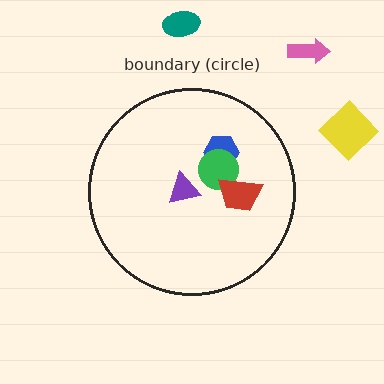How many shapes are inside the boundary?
4 inside, 3 outside.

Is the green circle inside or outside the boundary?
Inside.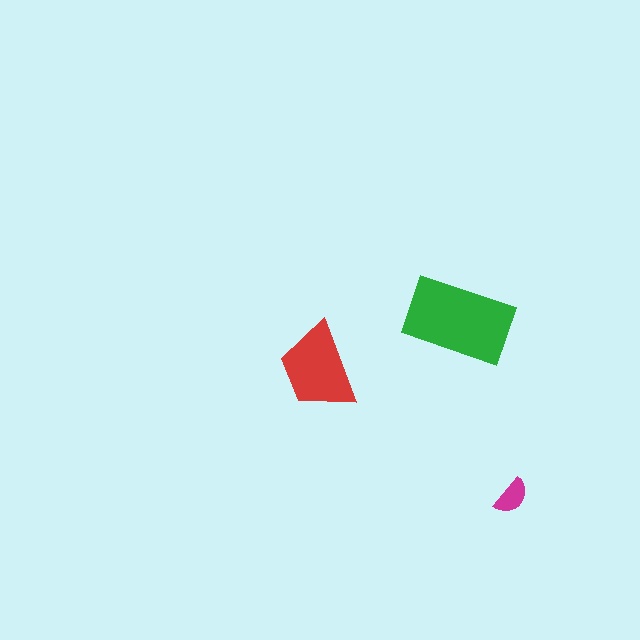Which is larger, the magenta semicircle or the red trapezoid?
The red trapezoid.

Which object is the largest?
The green rectangle.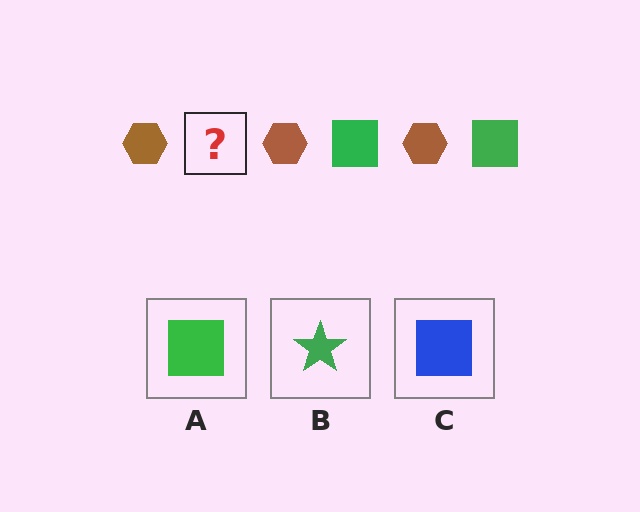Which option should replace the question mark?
Option A.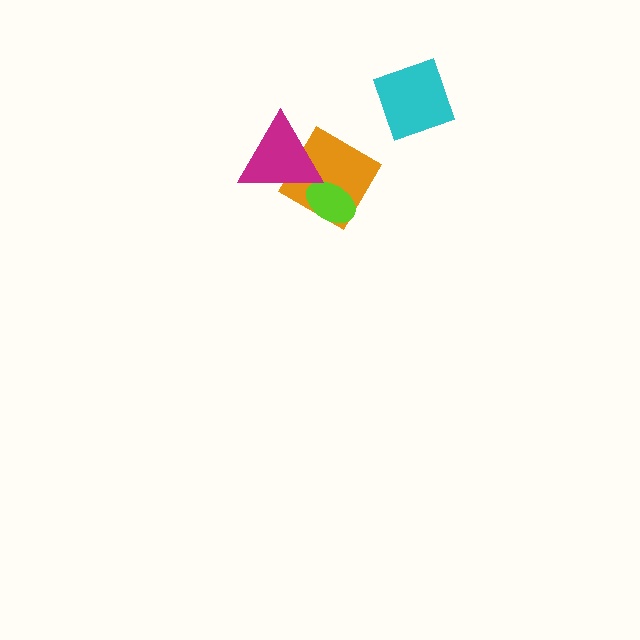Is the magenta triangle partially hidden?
No, no other shape covers it.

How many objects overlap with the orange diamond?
2 objects overlap with the orange diamond.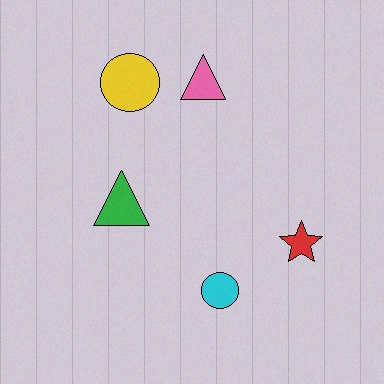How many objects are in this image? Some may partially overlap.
There are 5 objects.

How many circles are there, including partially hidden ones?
There are 2 circles.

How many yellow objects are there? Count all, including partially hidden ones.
There is 1 yellow object.